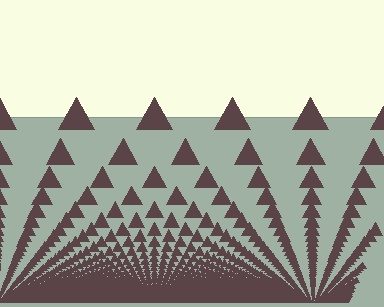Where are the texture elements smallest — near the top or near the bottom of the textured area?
Near the bottom.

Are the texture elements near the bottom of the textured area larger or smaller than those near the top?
Smaller. The gradient is inverted — elements near the bottom are smaller and denser.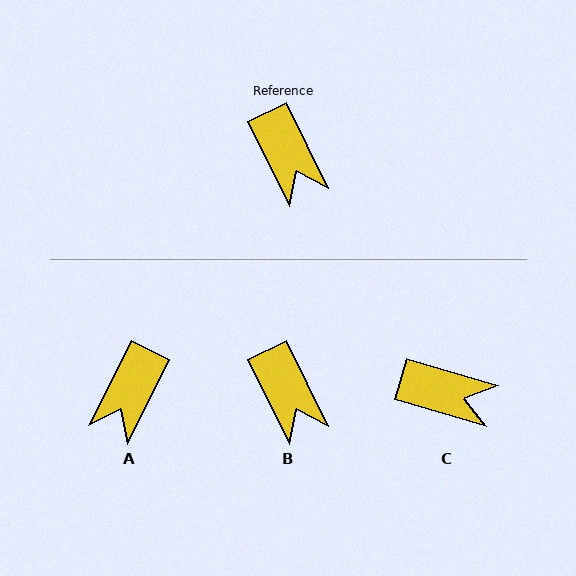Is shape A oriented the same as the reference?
No, it is off by about 52 degrees.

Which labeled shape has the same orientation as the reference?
B.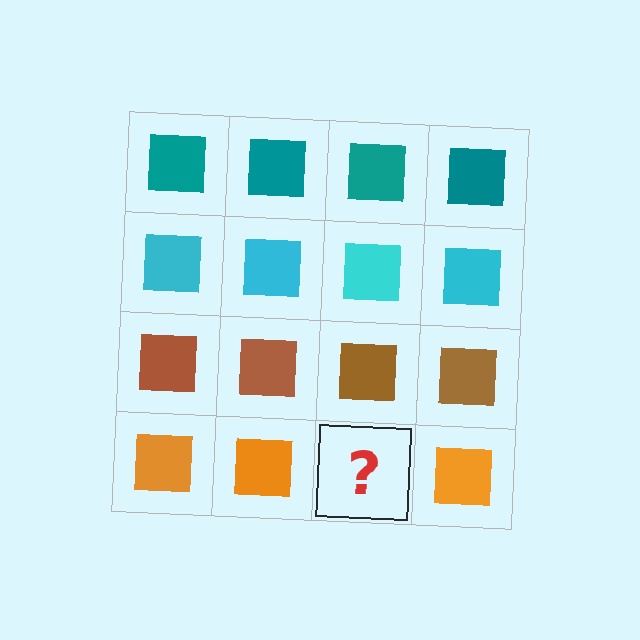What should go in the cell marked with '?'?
The missing cell should contain an orange square.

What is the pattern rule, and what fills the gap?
The rule is that each row has a consistent color. The gap should be filled with an orange square.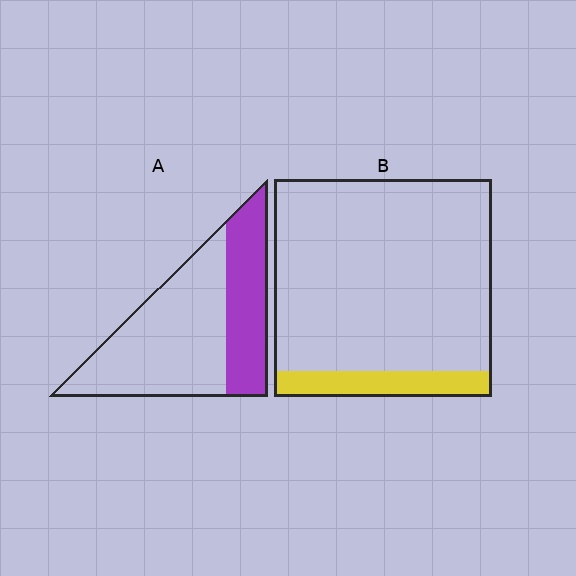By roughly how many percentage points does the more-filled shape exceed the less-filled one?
By roughly 25 percentage points (A over B).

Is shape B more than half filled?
No.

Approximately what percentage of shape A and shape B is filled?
A is approximately 35% and B is approximately 10%.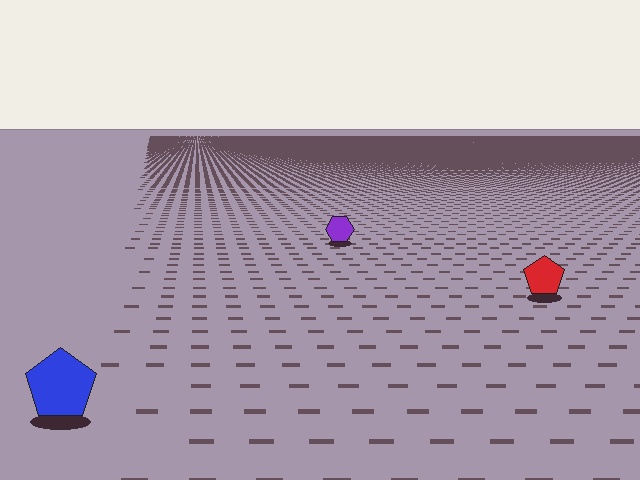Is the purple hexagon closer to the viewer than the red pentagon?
No. The red pentagon is closer — you can tell from the texture gradient: the ground texture is coarser near it.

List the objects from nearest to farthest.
From nearest to farthest: the blue pentagon, the red pentagon, the purple hexagon.